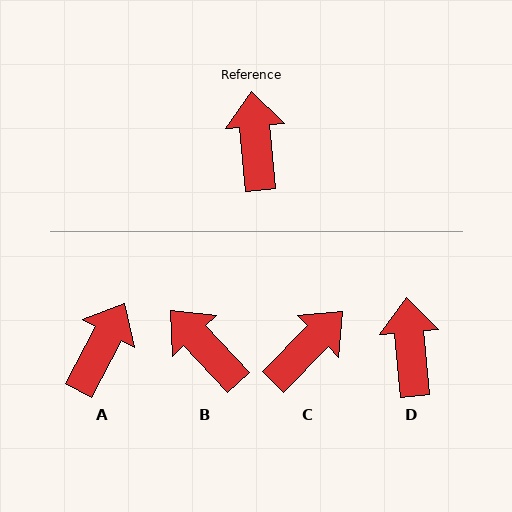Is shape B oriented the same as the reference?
No, it is off by about 38 degrees.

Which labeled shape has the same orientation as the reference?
D.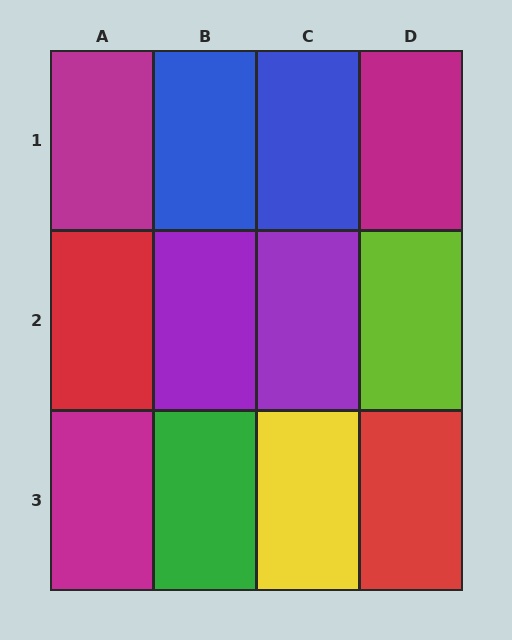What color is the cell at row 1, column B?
Blue.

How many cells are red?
2 cells are red.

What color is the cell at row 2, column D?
Lime.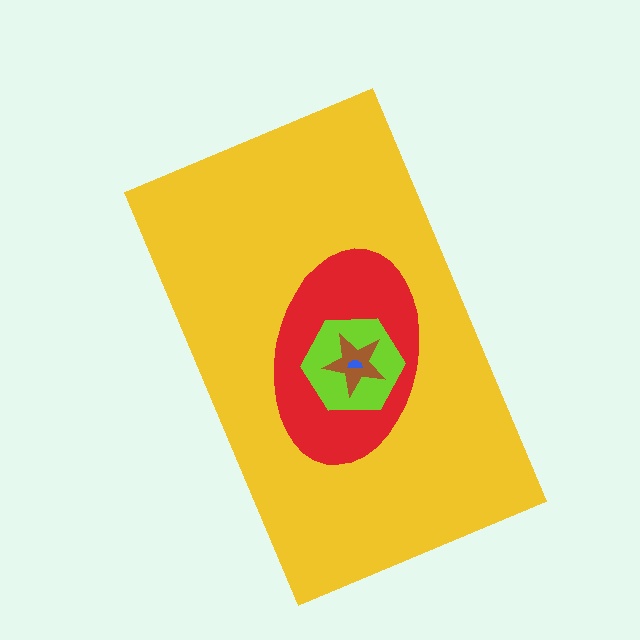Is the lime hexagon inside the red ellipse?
Yes.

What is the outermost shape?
The yellow rectangle.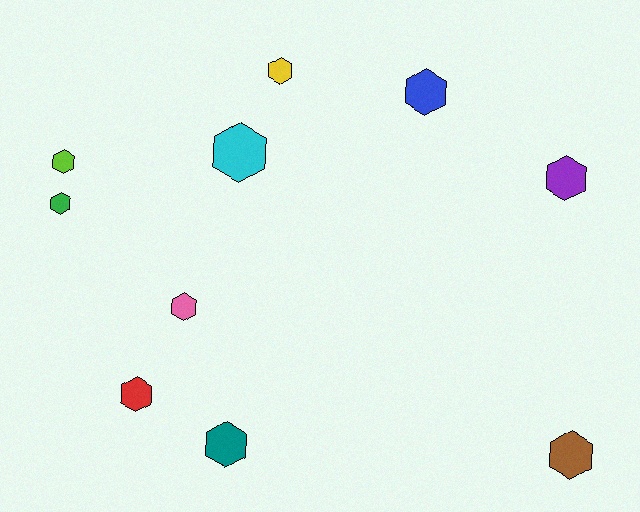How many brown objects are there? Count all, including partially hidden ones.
There is 1 brown object.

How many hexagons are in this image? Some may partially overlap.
There are 10 hexagons.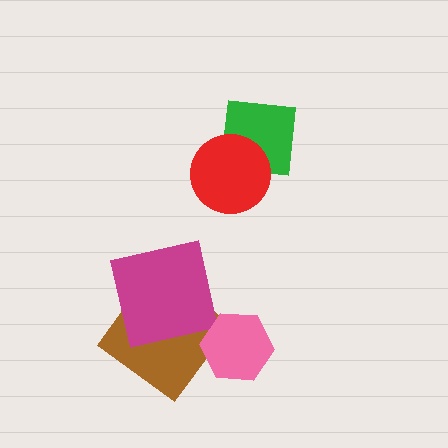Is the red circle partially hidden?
No, no other shape covers it.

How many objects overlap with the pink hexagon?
1 object overlaps with the pink hexagon.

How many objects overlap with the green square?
1 object overlaps with the green square.